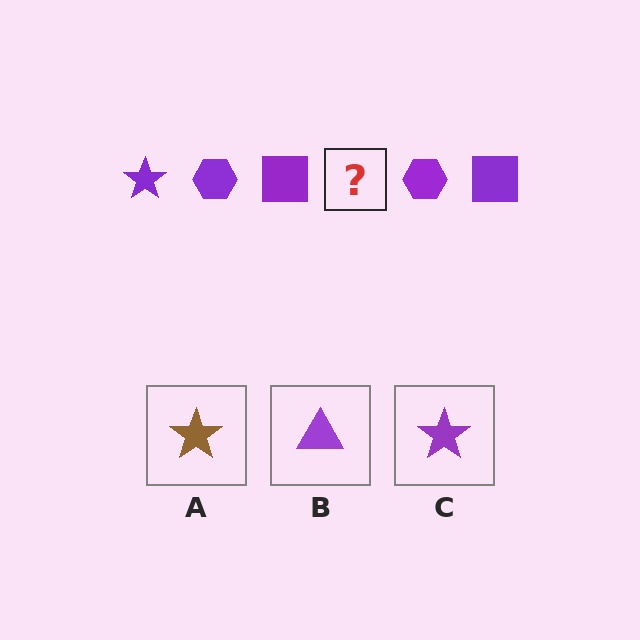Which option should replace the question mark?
Option C.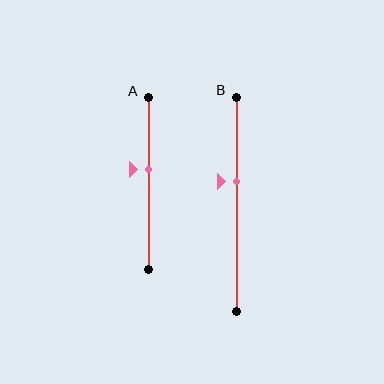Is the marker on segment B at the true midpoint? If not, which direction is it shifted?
No, the marker on segment B is shifted upward by about 11% of the segment length.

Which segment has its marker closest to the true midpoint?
Segment A has its marker closest to the true midpoint.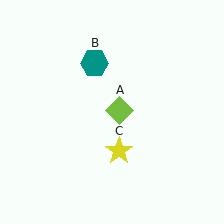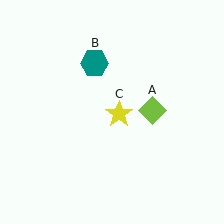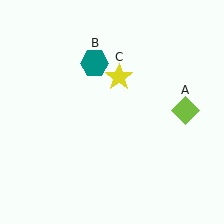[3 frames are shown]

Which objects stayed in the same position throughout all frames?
Teal hexagon (object B) remained stationary.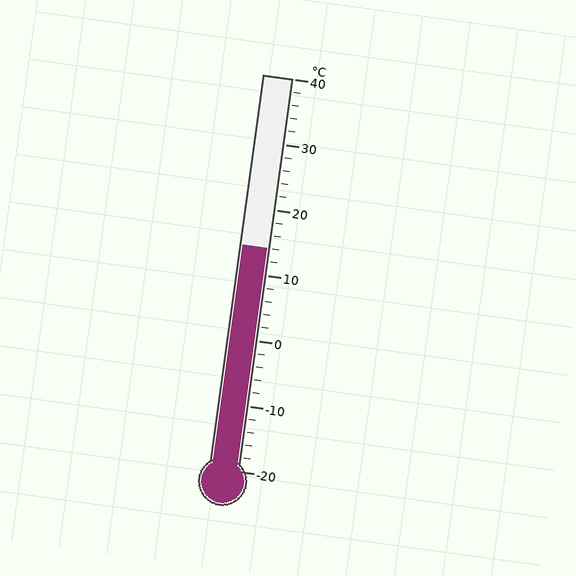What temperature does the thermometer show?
The thermometer shows approximately 14°C.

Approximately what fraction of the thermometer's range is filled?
The thermometer is filled to approximately 55% of its range.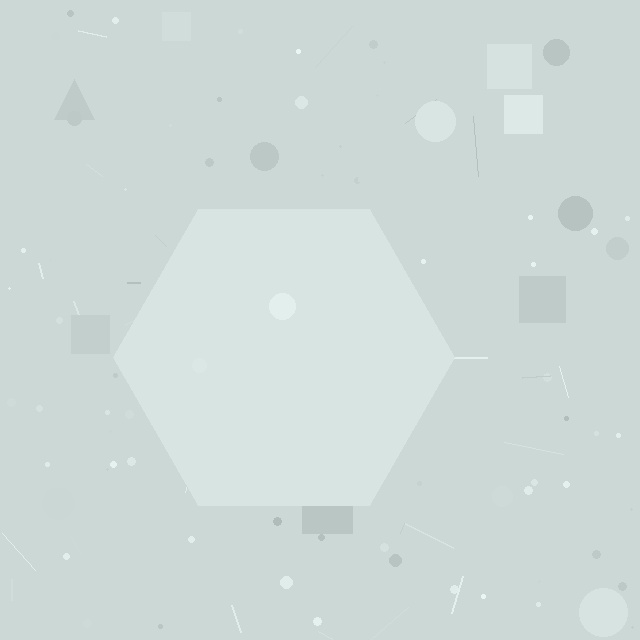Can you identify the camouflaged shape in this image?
The camouflaged shape is a hexagon.